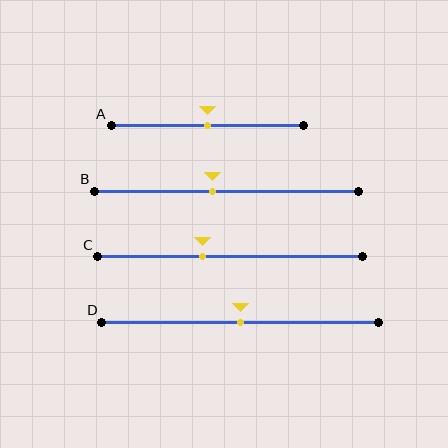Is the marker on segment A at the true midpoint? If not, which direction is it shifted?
Yes, the marker on segment A is at the true midpoint.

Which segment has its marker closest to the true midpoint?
Segment A has its marker closest to the true midpoint.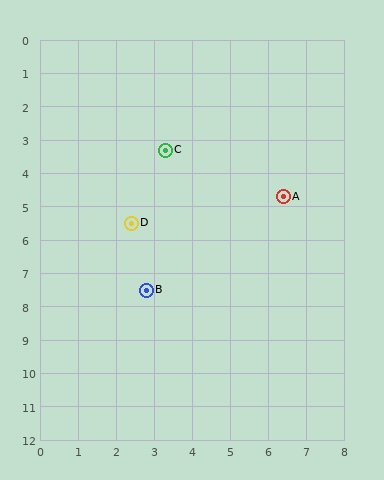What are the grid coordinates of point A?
Point A is at approximately (6.4, 4.7).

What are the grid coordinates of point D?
Point D is at approximately (2.4, 5.5).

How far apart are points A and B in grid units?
Points A and B are about 4.6 grid units apart.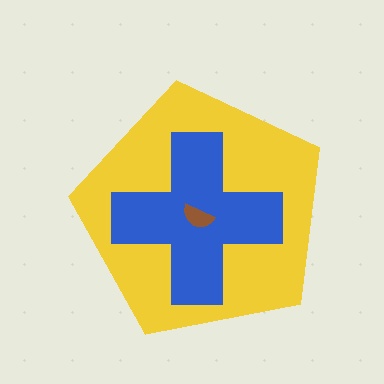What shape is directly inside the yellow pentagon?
The blue cross.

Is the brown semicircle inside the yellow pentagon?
Yes.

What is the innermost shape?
The brown semicircle.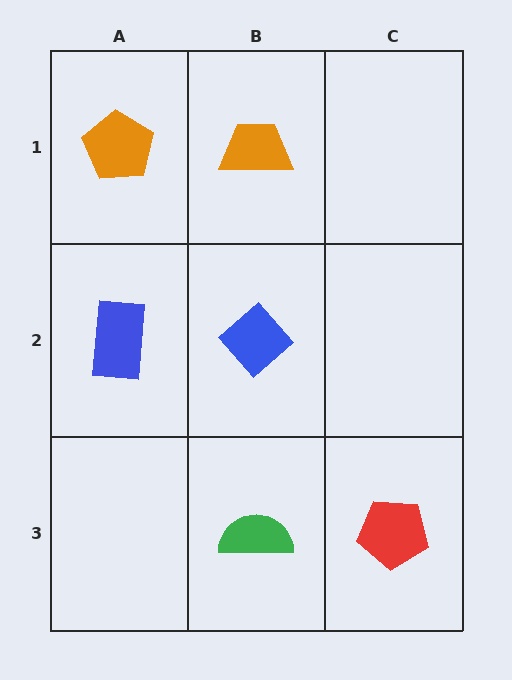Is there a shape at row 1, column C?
No, that cell is empty.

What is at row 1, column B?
An orange trapezoid.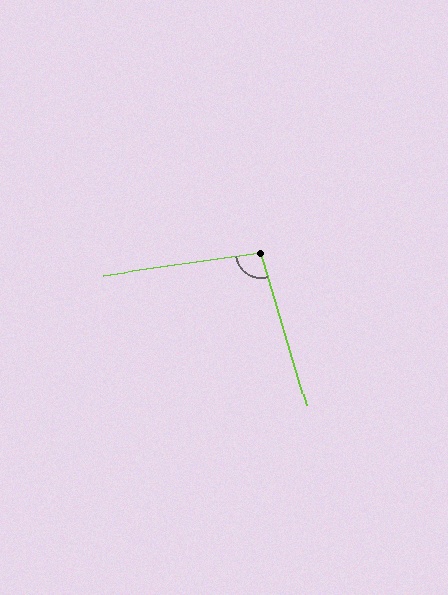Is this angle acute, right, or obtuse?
It is obtuse.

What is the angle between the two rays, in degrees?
Approximately 98 degrees.